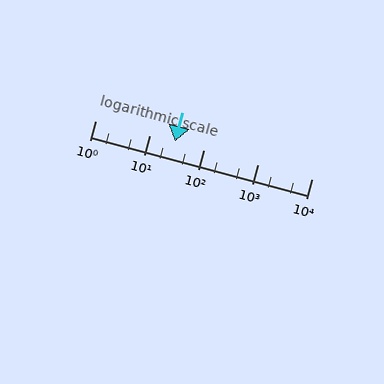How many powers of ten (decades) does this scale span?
The scale spans 4 decades, from 1 to 10000.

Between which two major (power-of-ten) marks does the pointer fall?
The pointer is between 10 and 100.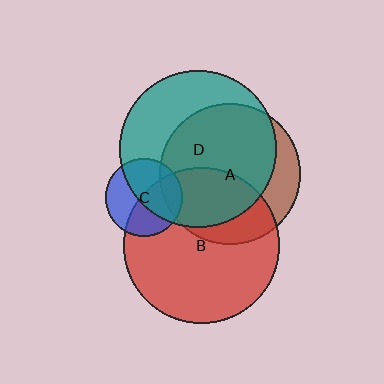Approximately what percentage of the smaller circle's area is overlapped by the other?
Approximately 40%.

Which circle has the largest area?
Circle D (teal).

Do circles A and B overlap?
Yes.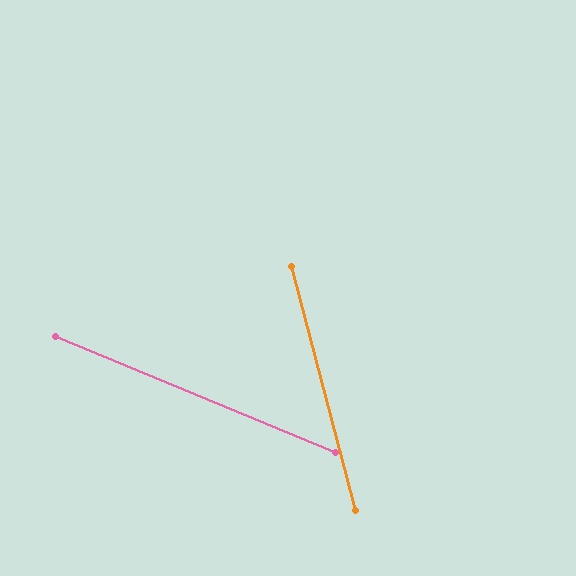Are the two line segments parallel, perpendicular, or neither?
Neither parallel nor perpendicular — they differ by about 53°.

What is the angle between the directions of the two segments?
Approximately 53 degrees.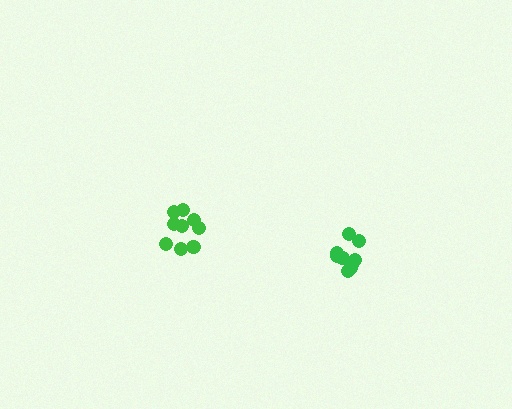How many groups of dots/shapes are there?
There are 2 groups.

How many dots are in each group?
Group 1: 9 dots, Group 2: 9 dots (18 total).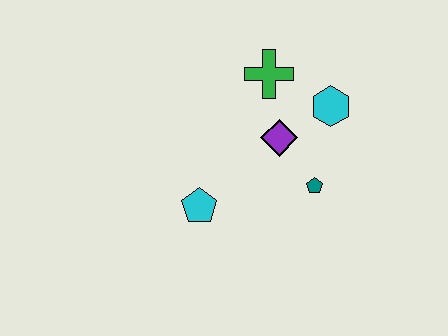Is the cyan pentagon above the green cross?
No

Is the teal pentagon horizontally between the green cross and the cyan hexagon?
Yes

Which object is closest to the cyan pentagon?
The purple diamond is closest to the cyan pentagon.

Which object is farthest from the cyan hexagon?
The cyan pentagon is farthest from the cyan hexagon.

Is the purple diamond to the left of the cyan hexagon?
Yes